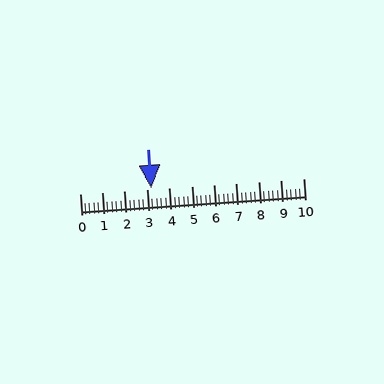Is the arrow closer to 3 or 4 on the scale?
The arrow is closer to 3.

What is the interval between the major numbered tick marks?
The major tick marks are spaced 1 units apart.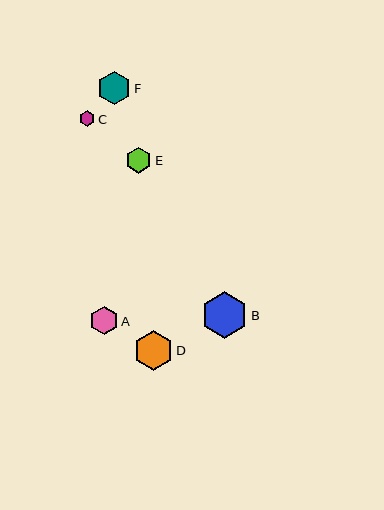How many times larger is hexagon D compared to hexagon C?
Hexagon D is approximately 2.5 times the size of hexagon C.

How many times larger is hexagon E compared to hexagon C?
Hexagon E is approximately 1.6 times the size of hexagon C.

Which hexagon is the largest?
Hexagon B is the largest with a size of approximately 47 pixels.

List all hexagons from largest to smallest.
From largest to smallest: B, D, F, A, E, C.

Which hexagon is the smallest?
Hexagon C is the smallest with a size of approximately 16 pixels.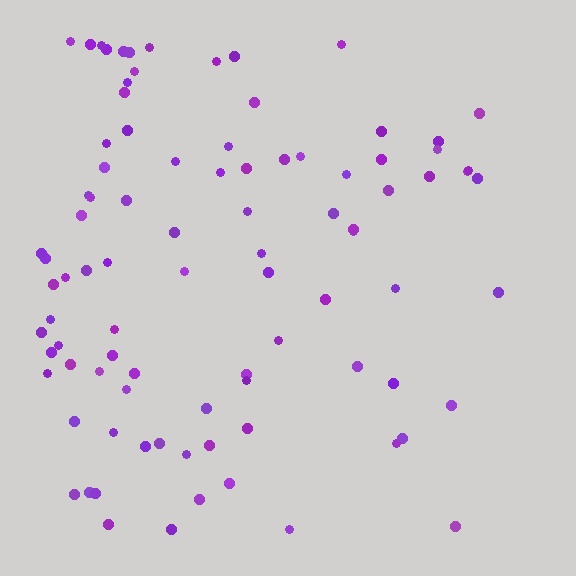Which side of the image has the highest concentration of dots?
The left.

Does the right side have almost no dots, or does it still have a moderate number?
Still a moderate number, just noticeably fewer than the left.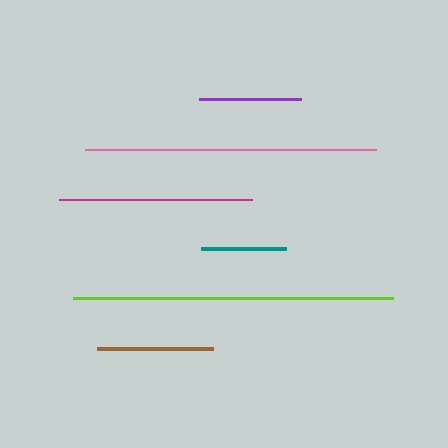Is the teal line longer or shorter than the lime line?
The lime line is longer than the teal line.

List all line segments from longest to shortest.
From longest to shortest: lime, pink, magenta, brown, purple, teal.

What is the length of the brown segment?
The brown segment is approximately 116 pixels long.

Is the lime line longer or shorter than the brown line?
The lime line is longer than the brown line.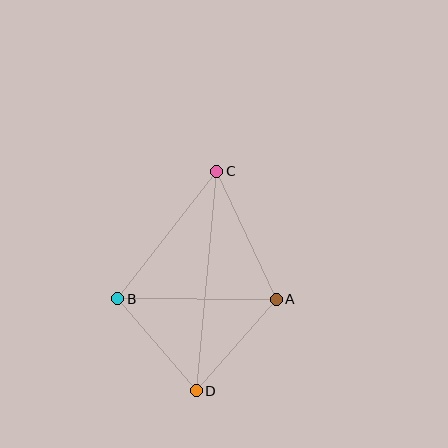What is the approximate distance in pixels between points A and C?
The distance between A and C is approximately 141 pixels.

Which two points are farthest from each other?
Points C and D are farthest from each other.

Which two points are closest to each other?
Points B and D are closest to each other.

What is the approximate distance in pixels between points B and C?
The distance between B and C is approximately 161 pixels.